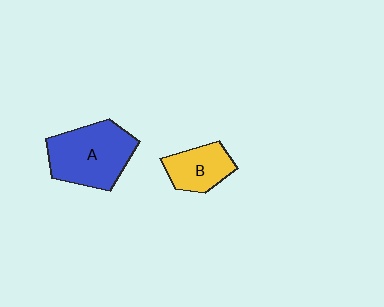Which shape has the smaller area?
Shape B (yellow).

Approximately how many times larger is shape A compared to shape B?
Approximately 1.8 times.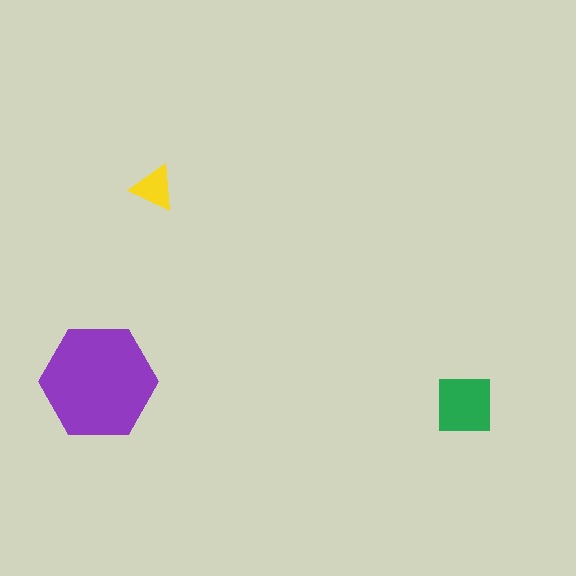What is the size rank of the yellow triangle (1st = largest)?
3rd.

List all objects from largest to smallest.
The purple hexagon, the green square, the yellow triangle.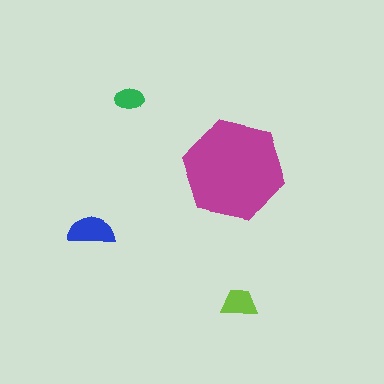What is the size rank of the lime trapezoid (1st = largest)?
3rd.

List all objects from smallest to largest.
The green ellipse, the lime trapezoid, the blue semicircle, the magenta hexagon.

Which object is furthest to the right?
The lime trapezoid is rightmost.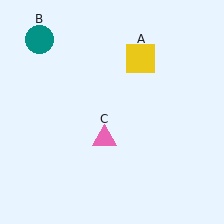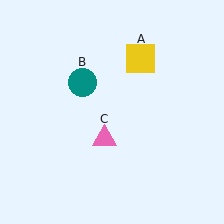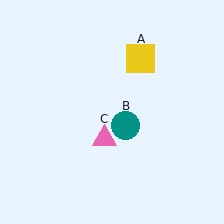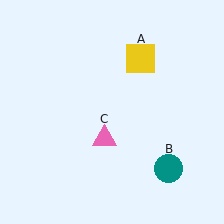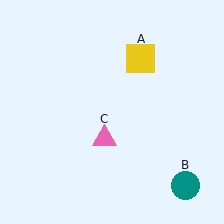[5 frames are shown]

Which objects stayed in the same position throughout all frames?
Yellow square (object A) and pink triangle (object C) remained stationary.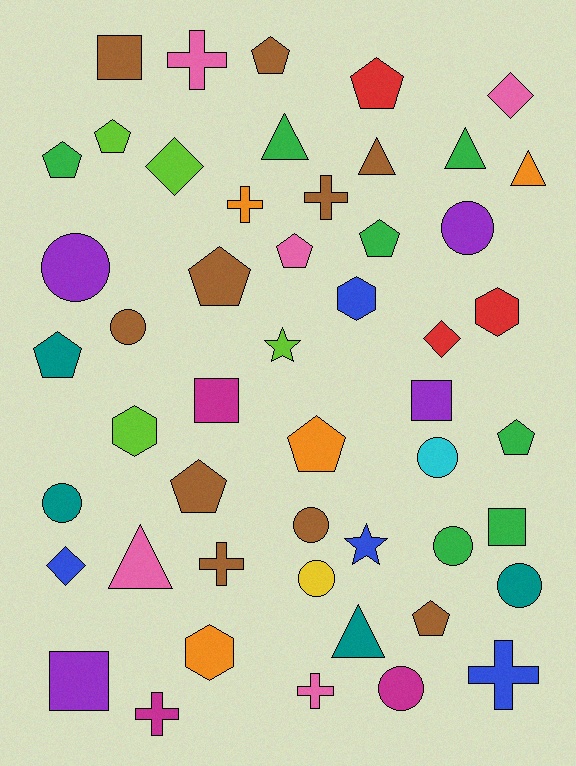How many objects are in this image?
There are 50 objects.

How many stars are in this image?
There are 2 stars.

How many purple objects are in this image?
There are 4 purple objects.